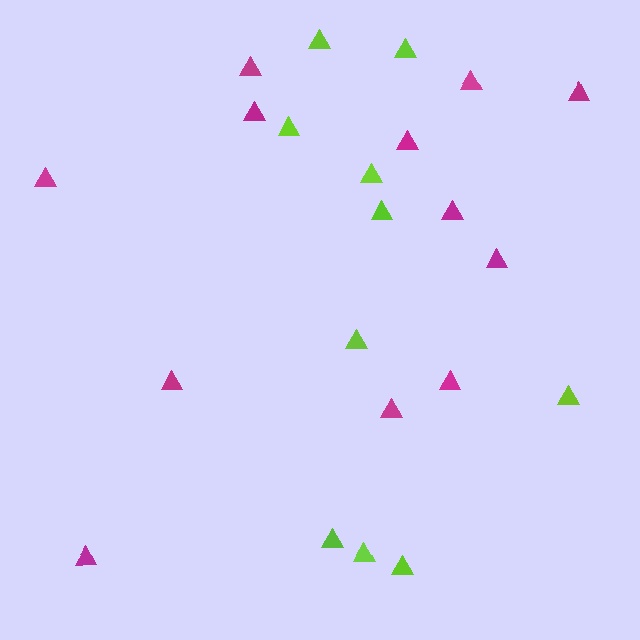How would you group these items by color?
There are 2 groups: one group of lime triangles (10) and one group of magenta triangles (12).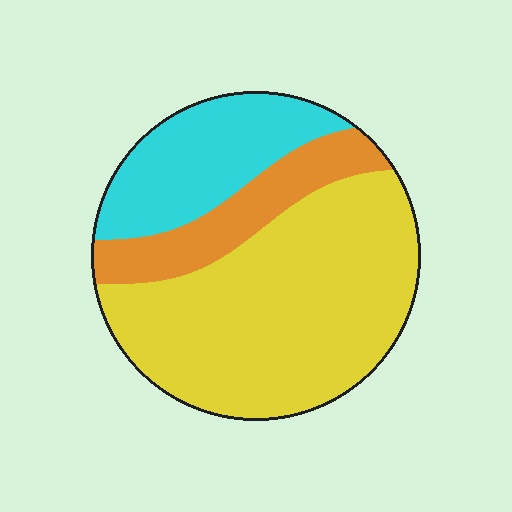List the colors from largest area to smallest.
From largest to smallest: yellow, cyan, orange.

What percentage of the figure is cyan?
Cyan covers 24% of the figure.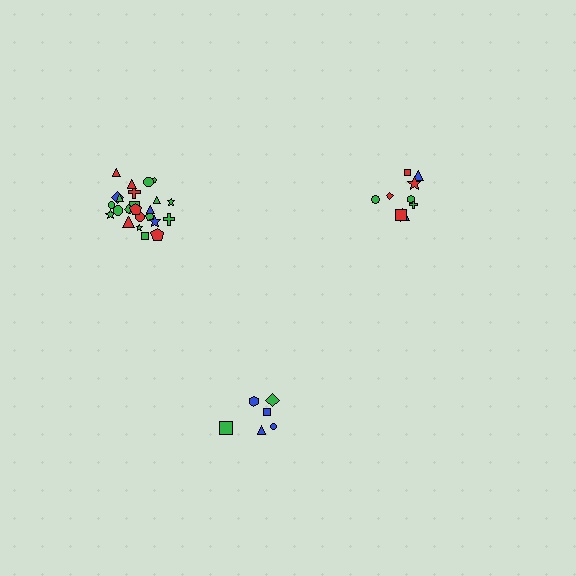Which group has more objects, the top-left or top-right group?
The top-left group.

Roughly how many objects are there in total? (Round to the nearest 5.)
Roughly 40 objects in total.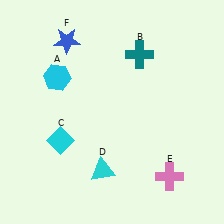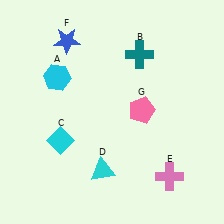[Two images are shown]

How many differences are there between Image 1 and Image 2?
There is 1 difference between the two images.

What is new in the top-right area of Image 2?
A pink pentagon (G) was added in the top-right area of Image 2.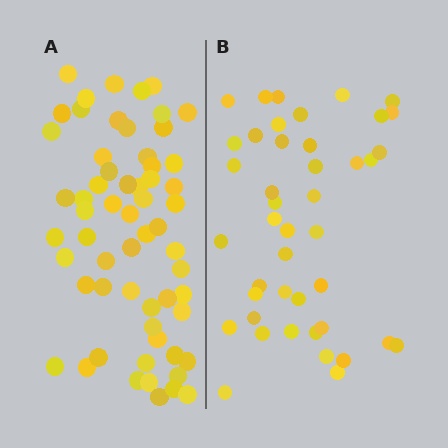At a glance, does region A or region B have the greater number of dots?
Region A (the left region) has more dots.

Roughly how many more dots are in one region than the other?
Region A has approximately 15 more dots than region B.